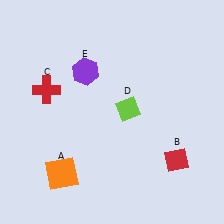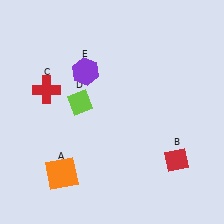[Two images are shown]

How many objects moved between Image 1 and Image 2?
1 object moved between the two images.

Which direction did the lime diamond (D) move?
The lime diamond (D) moved left.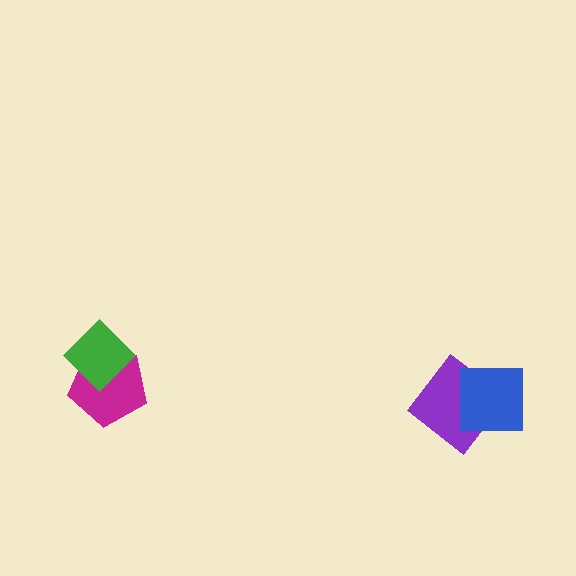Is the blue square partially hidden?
No, no other shape covers it.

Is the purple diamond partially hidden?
Yes, it is partially covered by another shape.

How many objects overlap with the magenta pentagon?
1 object overlaps with the magenta pentagon.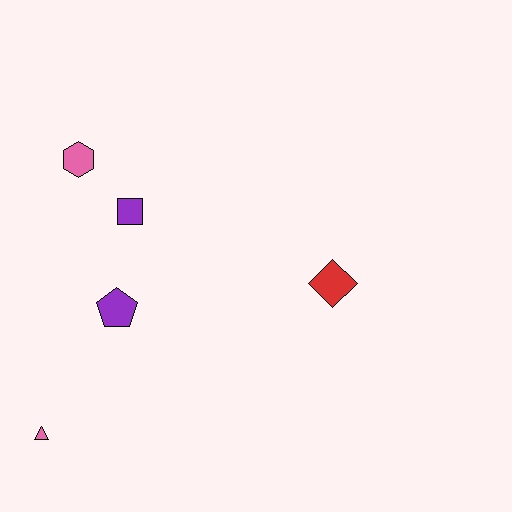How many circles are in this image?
There are no circles.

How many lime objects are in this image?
There are no lime objects.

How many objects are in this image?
There are 5 objects.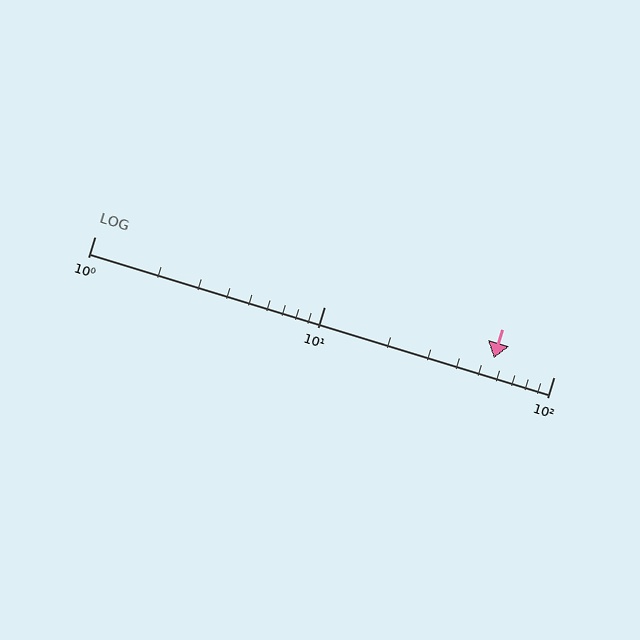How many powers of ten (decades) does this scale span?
The scale spans 2 decades, from 1 to 100.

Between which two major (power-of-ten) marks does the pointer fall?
The pointer is between 10 and 100.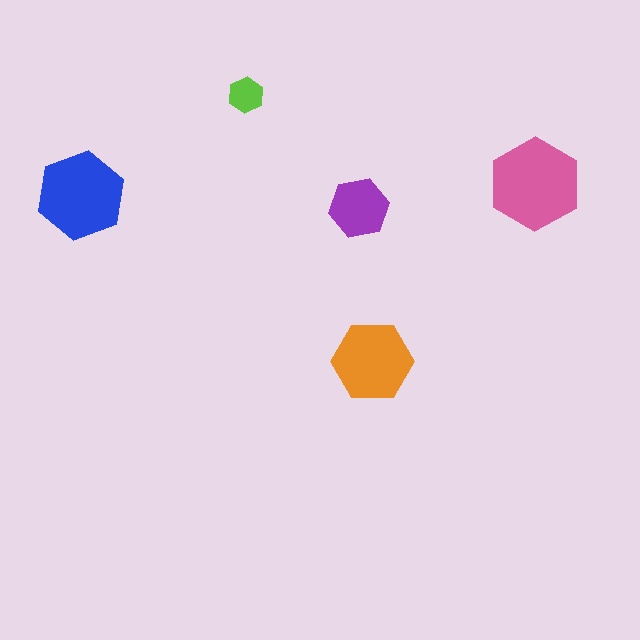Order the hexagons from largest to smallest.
the pink one, the blue one, the orange one, the purple one, the lime one.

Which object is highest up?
The lime hexagon is topmost.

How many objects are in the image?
There are 5 objects in the image.